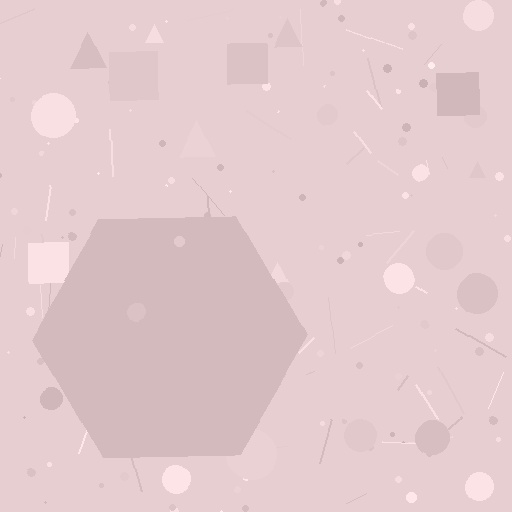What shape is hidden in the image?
A hexagon is hidden in the image.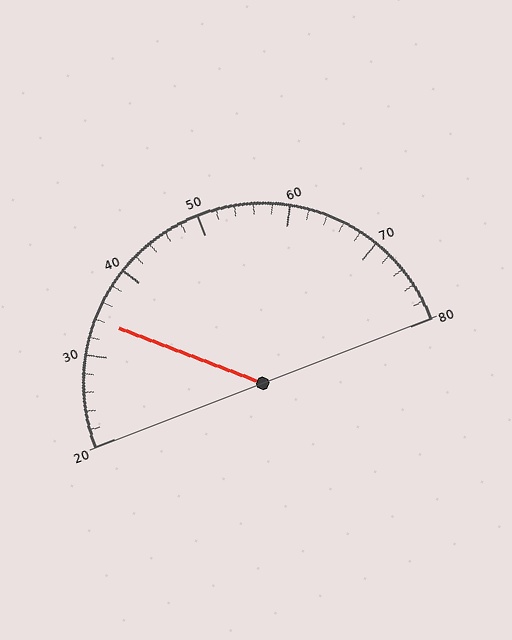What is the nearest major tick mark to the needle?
The nearest major tick mark is 30.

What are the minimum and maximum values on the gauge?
The gauge ranges from 20 to 80.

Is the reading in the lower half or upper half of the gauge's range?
The reading is in the lower half of the range (20 to 80).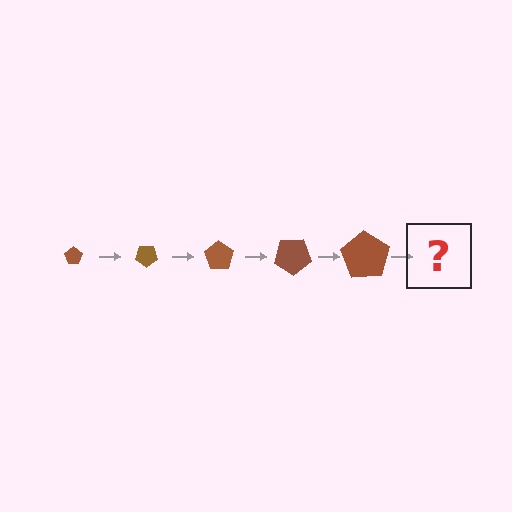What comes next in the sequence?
The next element should be a pentagon, larger than the previous one and rotated 175 degrees from the start.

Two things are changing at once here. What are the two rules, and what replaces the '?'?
The two rules are that the pentagon grows larger each step and it rotates 35 degrees each step. The '?' should be a pentagon, larger than the previous one and rotated 175 degrees from the start.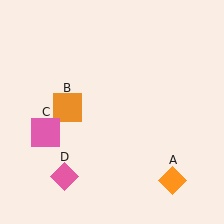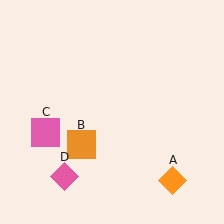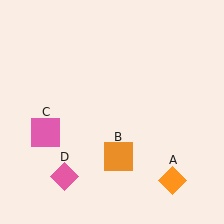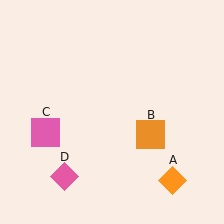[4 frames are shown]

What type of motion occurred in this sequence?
The orange square (object B) rotated counterclockwise around the center of the scene.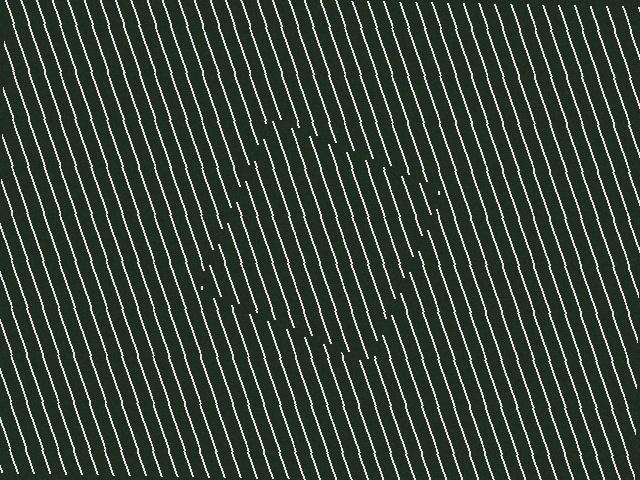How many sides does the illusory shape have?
4 sides — the line-ends trace a square.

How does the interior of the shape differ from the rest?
The interior of the shape contains the same grating, shifted by half a period — the contour is defined by the phase discontinuity where line-ends from the inner and outer gratings abut.